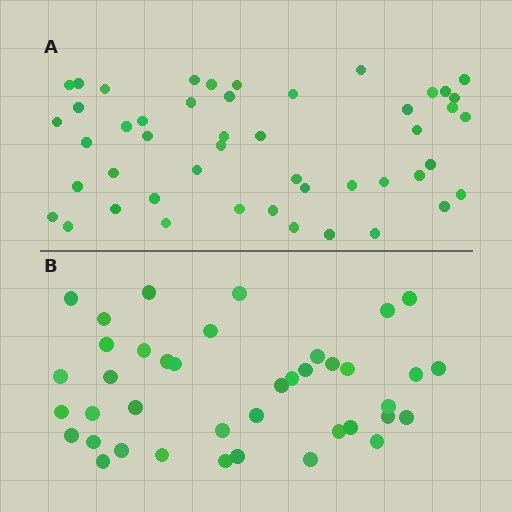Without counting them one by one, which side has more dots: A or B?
Region A (the top region) has more dots.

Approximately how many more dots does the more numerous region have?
Region A has roughly 8 or so more dots than region B.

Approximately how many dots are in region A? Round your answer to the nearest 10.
About 50 dots. (The exact count is 48, which rounds to 50.)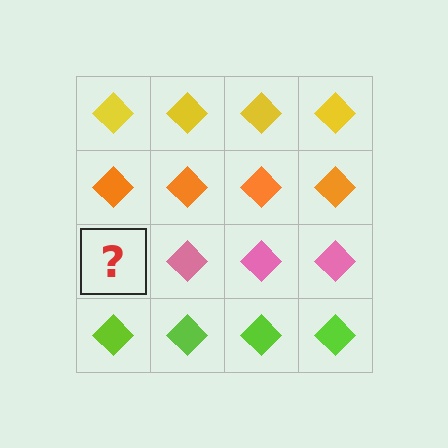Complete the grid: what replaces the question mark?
The question mark should be replaced with a pink diamond.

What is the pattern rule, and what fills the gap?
The rule is that each row has a consistent color. The gap should be filled with a pink diamond.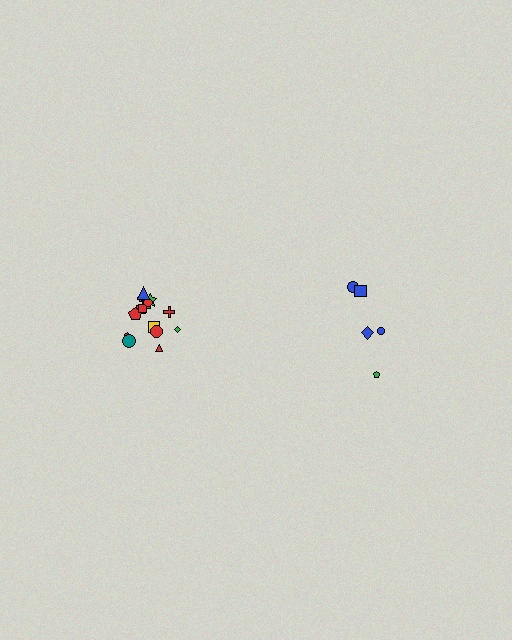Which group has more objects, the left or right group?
The left group.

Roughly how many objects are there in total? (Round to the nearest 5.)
Roughly 20 objects in total.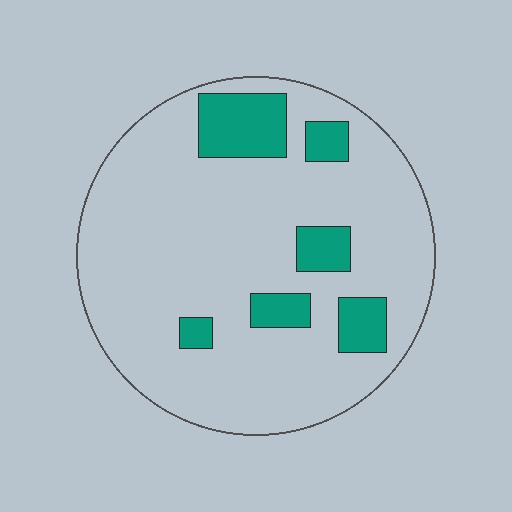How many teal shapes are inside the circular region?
6.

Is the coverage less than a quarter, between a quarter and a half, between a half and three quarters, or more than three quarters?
Less than a quarter.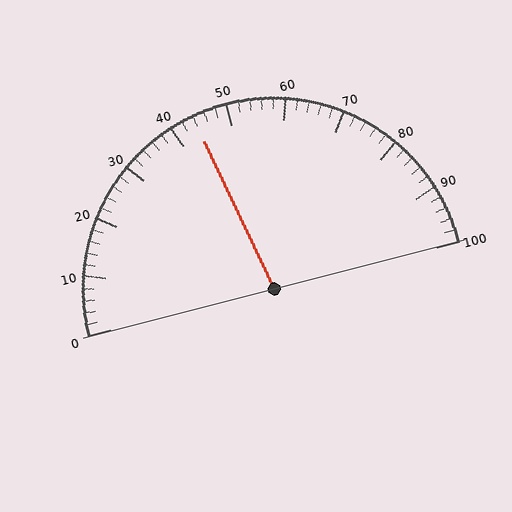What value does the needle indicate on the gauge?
The needle indicates approximately 44.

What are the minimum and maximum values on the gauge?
The gauge ranges from 0 to 100.